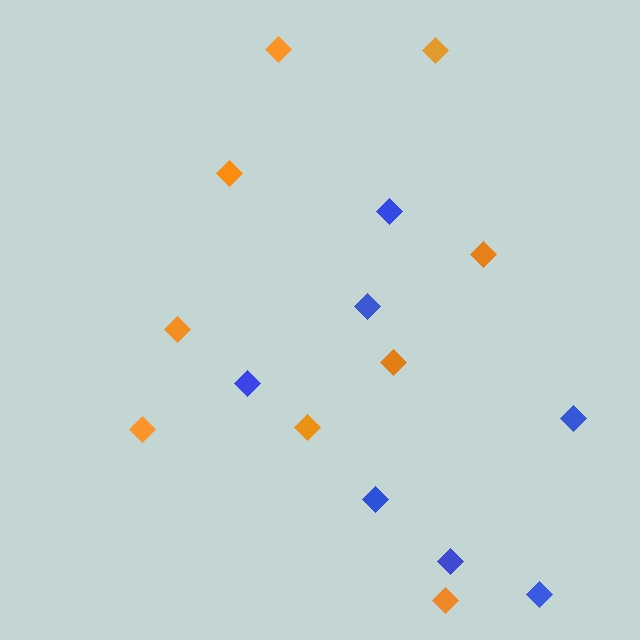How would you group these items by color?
There are 2 groups: one group of blue diamonds (7) and one group of orange diamonds (9).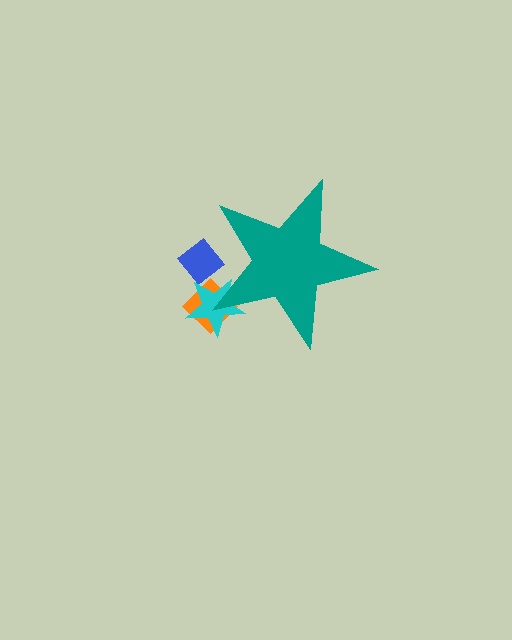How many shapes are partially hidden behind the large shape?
3 shapes are partially hidden.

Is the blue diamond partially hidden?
Yes, the blue diamond is partially hidden behind the teal star.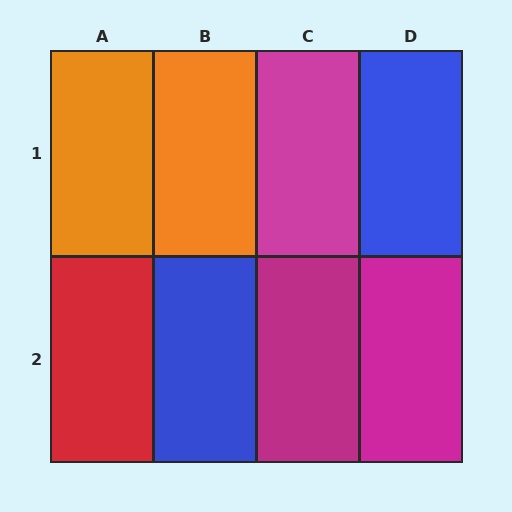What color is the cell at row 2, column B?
Blue.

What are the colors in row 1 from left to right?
Orange, orange, magenta, blue.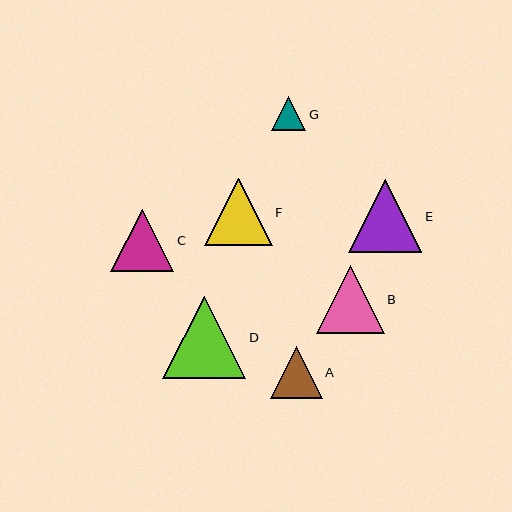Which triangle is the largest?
Triangle D is the largest with a size of approximately 83 pixels.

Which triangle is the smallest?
Triangle G is the smallest with a size of approximately 34 pixels.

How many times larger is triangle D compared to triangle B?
Triangle D is approximately 1.2 times the size of triangle B.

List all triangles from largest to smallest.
From largest to smallest: D, E, B, F, C, A, G.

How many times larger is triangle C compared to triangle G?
Triangle C is approximately 1.8 times the size of triangle G.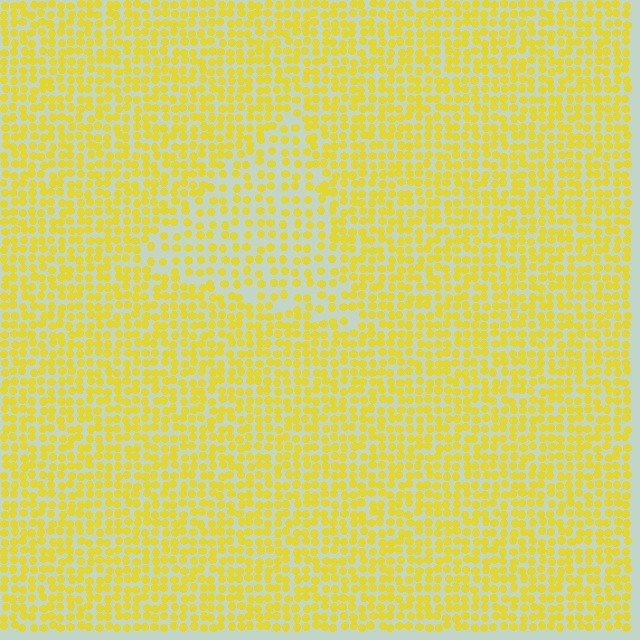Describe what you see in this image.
The image contains small yellow elements arranged at two different densities. A triangle-shaped region is visible where the elements are less densely packed than the surrounding area.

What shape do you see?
I see a triangle.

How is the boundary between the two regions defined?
The boundary is defined by a change in element density (approximately 1.6x ratio). All elements are the same color, size, and shape.